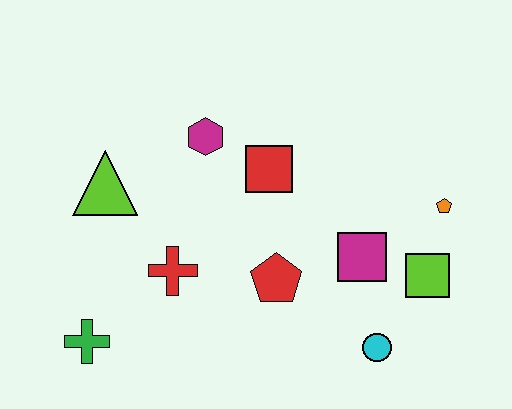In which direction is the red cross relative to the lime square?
The red cross is to the left of the lime square.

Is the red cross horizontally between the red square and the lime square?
No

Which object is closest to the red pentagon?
The magenta square is closest to the red pentagon.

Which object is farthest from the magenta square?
The green cross is farthest from the magenta square.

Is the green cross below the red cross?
Yes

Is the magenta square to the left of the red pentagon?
No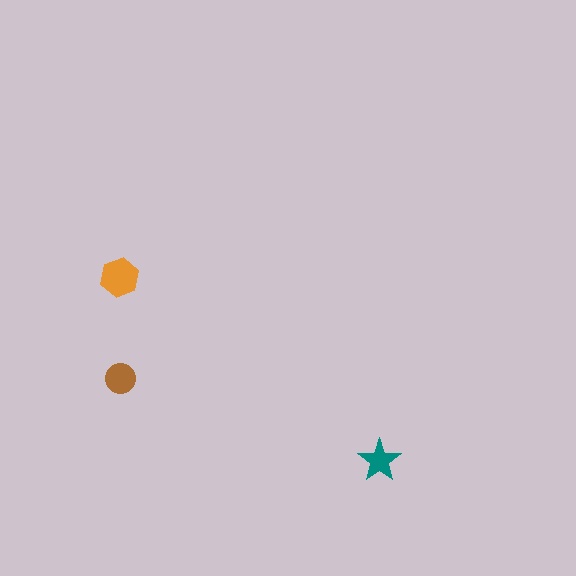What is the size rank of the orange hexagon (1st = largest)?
1st.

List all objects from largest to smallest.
The orange hexagon, the brown circle, the teal star.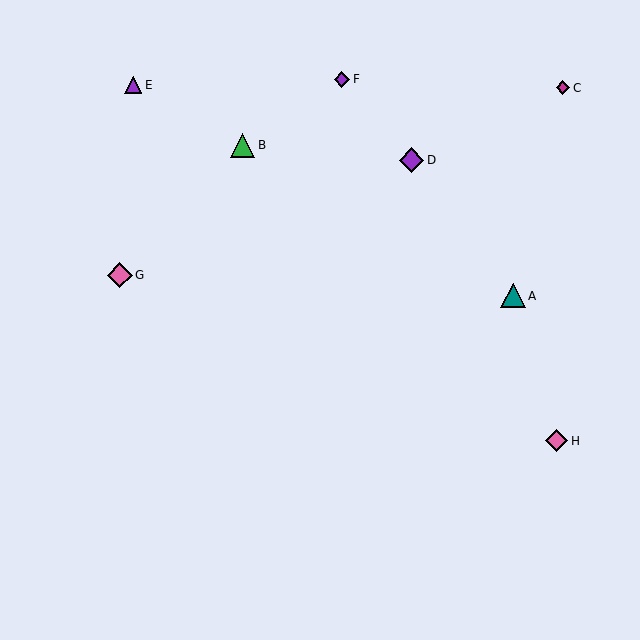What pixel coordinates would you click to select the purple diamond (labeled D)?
Click at (412, 160) to select the purple diamond D.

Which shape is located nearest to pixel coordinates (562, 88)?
The magenta diamond (labeled C) at (563, 88) is nearest to that location.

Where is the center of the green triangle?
The center of the green triangle is at (242, 145).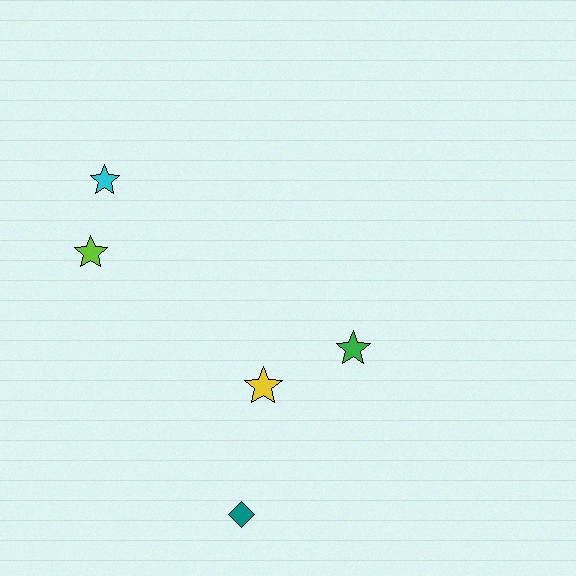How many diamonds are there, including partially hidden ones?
There is 1 diamond.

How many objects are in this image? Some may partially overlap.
There are 5 objects.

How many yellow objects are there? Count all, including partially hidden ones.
There is 1 yellow object.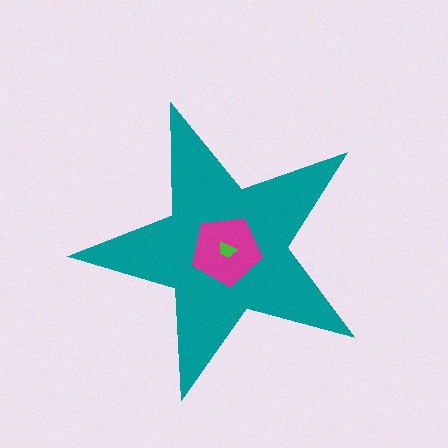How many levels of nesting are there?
3.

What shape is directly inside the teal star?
The magenta pentagon.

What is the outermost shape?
The teal star.